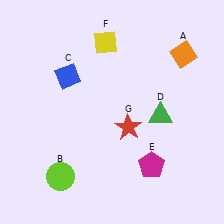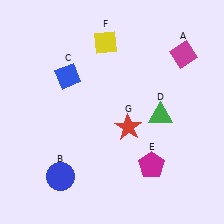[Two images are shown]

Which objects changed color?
A changed from orange to magenta. B changed from lime to blue.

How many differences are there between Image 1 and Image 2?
There are 2 differences between the two images.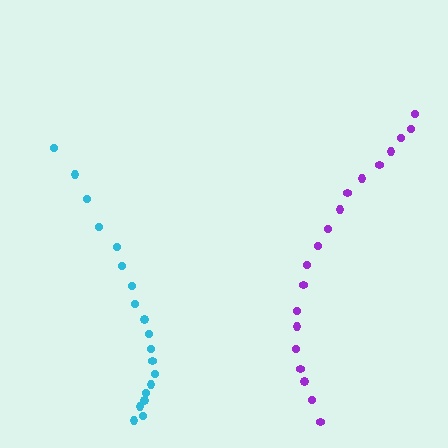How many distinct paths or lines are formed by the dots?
There are 2 distinct paths.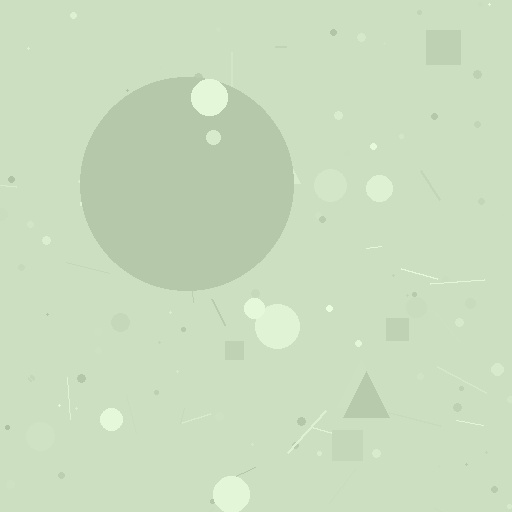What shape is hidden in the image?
A circle is hidden in the image.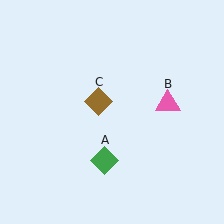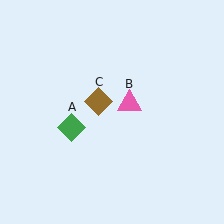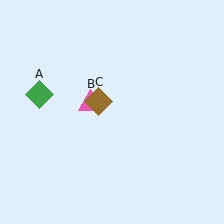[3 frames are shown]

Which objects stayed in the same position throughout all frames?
Brown diamond (object C) remained stationary.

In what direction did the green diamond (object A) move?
The green diamond (object A) moved up and to the left.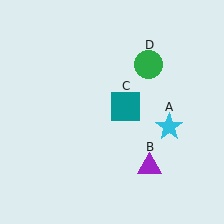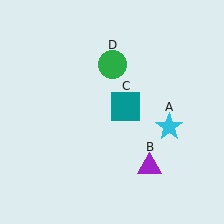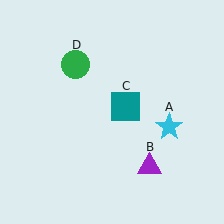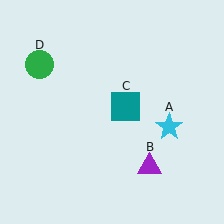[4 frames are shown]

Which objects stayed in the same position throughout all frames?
Cyan star (object A) and purple triangle (object B) and teal square (object C) remained stationary.